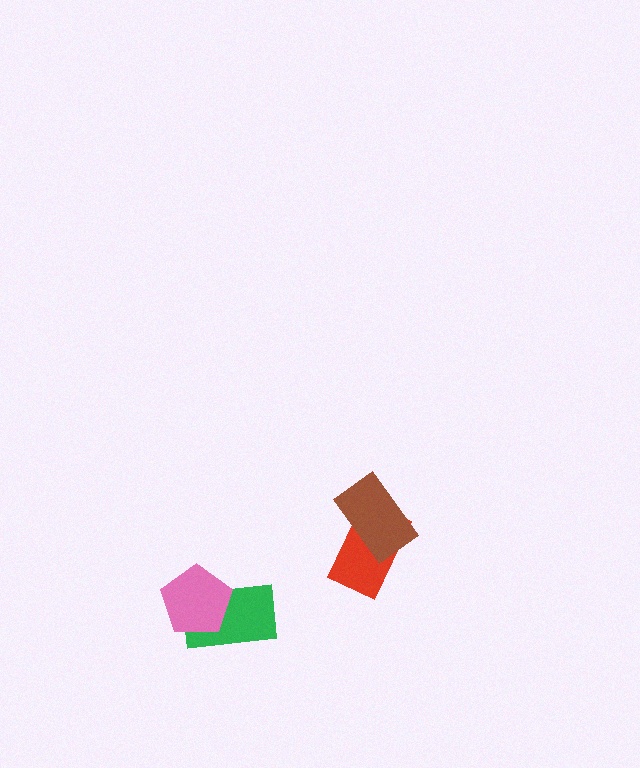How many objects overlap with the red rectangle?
1 object overlaps with the red rectangle.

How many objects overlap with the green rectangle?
1 object overlaps with the green rectangle.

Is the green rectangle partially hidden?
Yes, it is partially covered by another shape.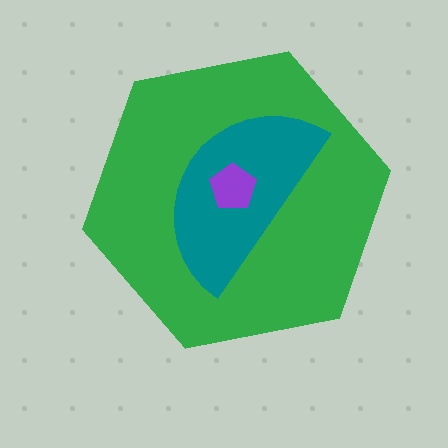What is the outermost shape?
The green hexagon.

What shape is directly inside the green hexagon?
The teal semicircle.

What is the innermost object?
The purple pentagon.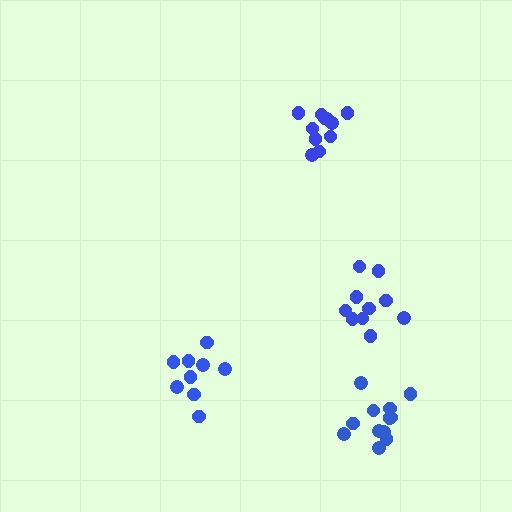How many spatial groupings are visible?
There are 4 spatial groupings.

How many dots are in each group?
Group 1: 9 dots, Group 2: 11 dots, Group 3: 10 dots, Group 4: 12 dots (42 total).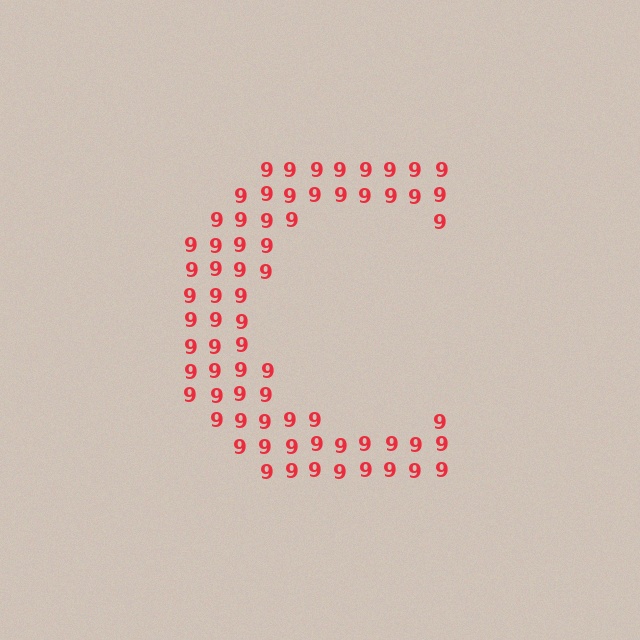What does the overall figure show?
The overall figure shows the letter C.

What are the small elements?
The small elements are digit 9's.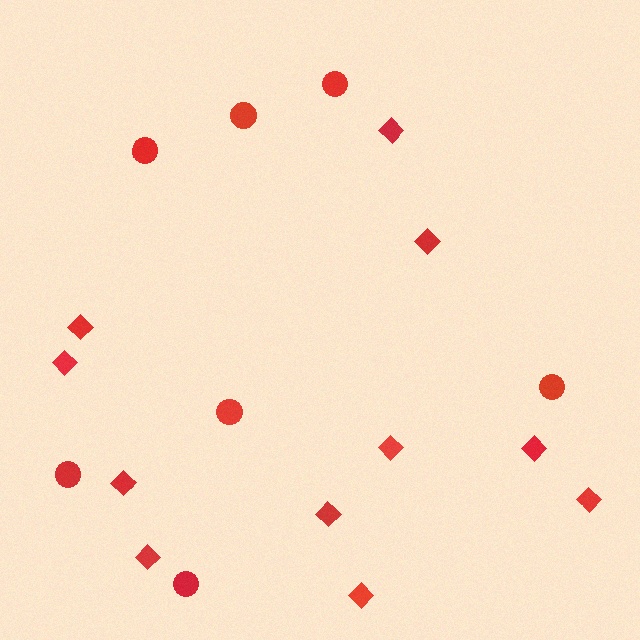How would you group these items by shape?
There are 2 groups: one group of diamonds (11) and one group of circles (7).